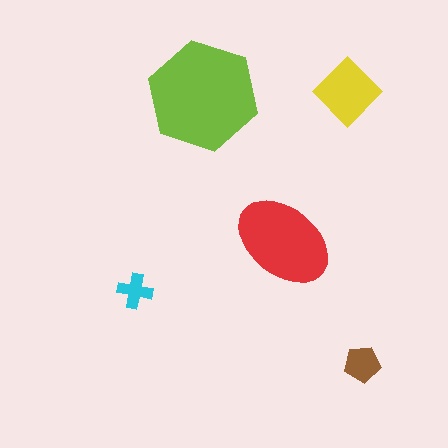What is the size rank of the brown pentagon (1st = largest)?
4th.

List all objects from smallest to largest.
The cyan cross, the brown pentagon, the yellow diamond, the red ellipse, the lime hexagon.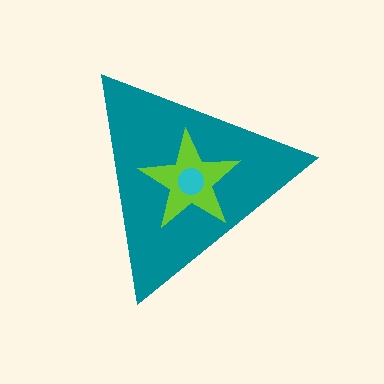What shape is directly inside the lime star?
The cyan circle.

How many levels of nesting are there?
3.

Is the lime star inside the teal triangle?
Yes.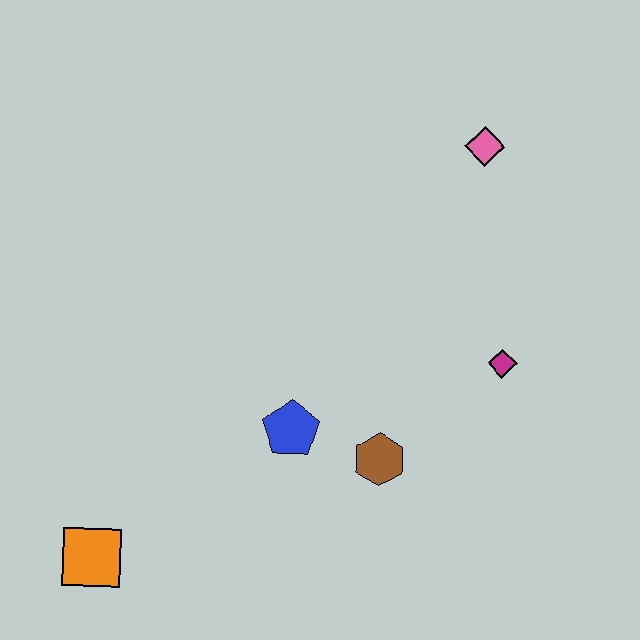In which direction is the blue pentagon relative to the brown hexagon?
The blue pentagon is to the left of the brown hexagon.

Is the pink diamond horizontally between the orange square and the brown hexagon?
No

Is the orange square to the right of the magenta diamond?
No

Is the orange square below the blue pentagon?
Yes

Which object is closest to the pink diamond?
The magenta diamond is closest to the pink diamond.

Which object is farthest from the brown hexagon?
The pink diamond is farthest from the brown hexagon.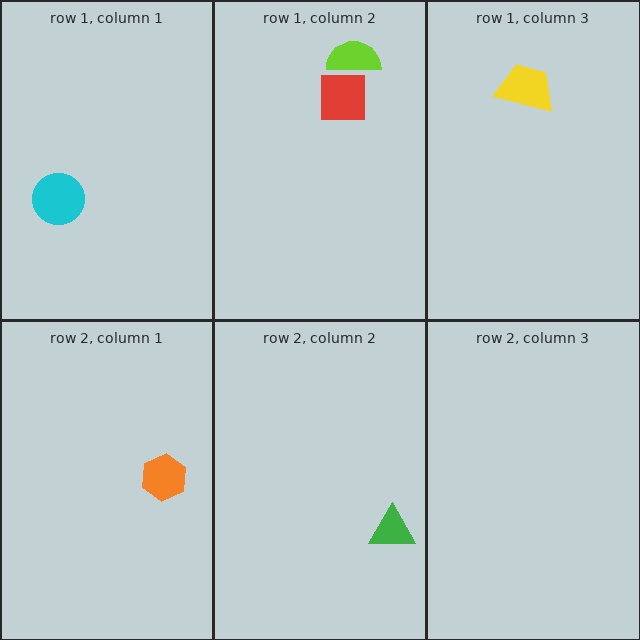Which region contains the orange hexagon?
The row 2, column 1 region.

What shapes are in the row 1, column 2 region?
The red square, the lime semicircle.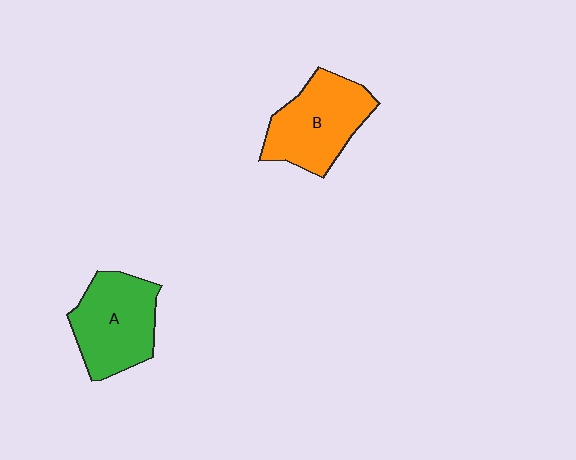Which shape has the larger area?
Shape B (orange).